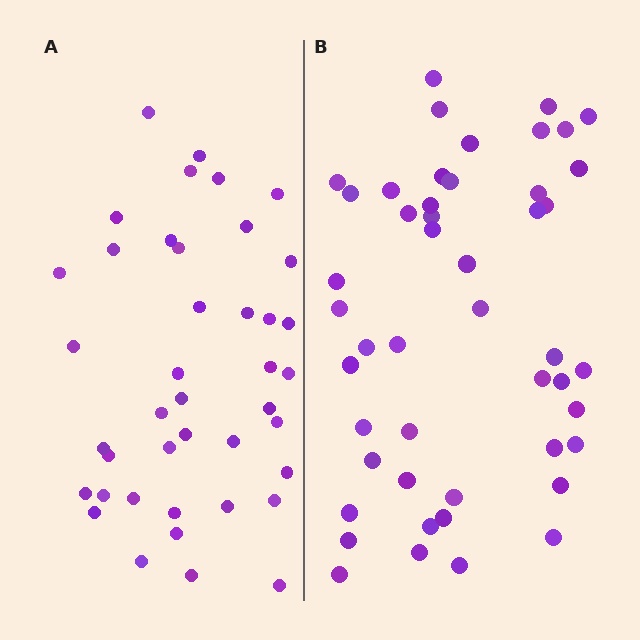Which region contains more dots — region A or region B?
Region B (the right region) has more dots.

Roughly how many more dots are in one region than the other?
Region B has roughly 8 or so more dots than region A.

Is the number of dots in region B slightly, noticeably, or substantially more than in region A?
Region B has only slightly more — the two regions are fairly close. The ratio is roughly 1.2 to 1.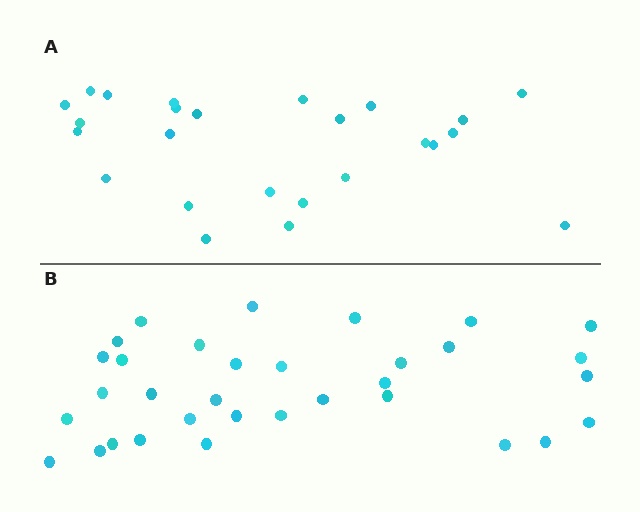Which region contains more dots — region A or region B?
Region B (the bottom region) has more dots.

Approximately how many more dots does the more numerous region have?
Region B has roughly 8 or so more dots than region A.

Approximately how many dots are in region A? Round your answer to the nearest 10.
About 20 dots. (The exact count is 25, which rounds to 20.)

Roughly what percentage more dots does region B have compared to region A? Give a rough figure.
About 30% more.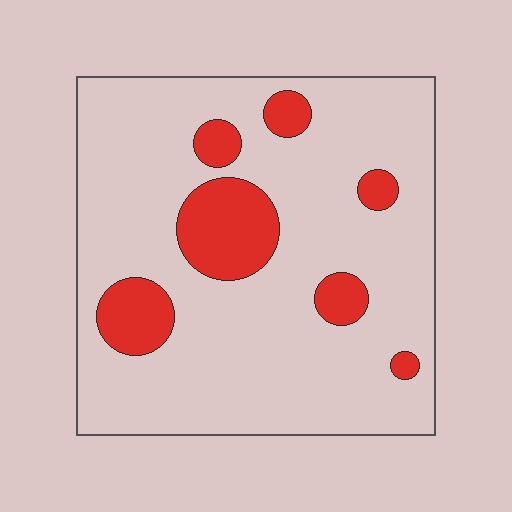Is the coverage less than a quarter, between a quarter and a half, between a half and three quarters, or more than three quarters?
Less than a quarter.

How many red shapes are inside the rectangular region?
7.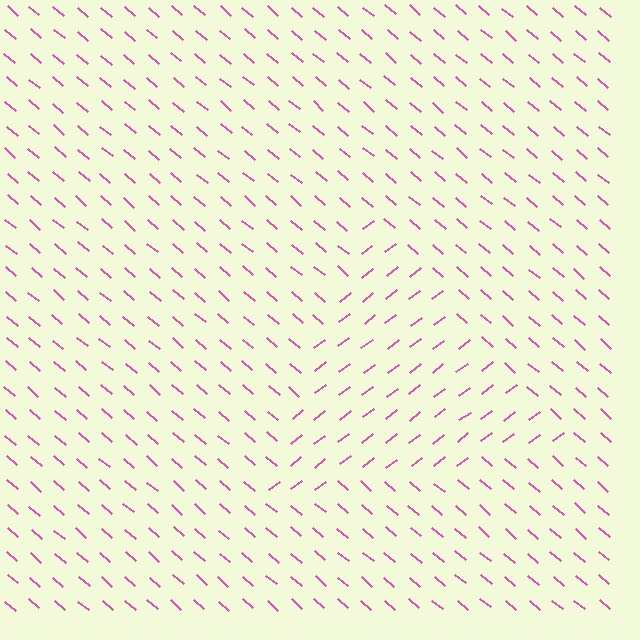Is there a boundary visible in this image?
Yes, there is a texture boundary formed by a change in line orientation.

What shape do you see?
I see a triangle.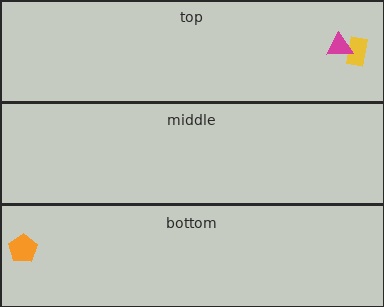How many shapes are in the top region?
2.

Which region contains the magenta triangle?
The top region.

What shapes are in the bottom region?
The orange pentagon.